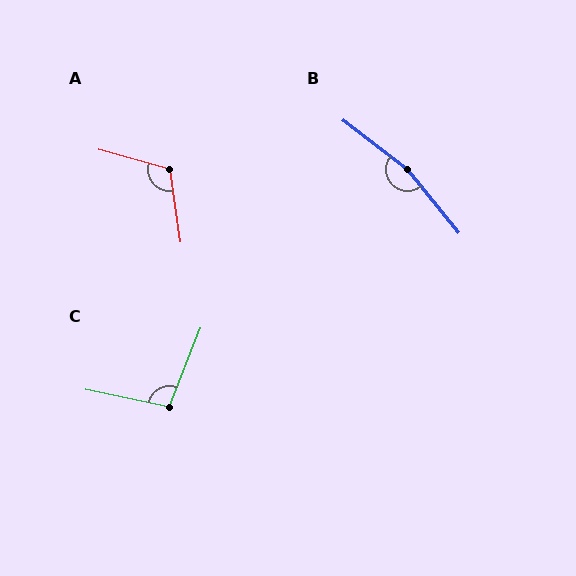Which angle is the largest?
B, at approximately 167 degrees.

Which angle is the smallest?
C, at approximately 100 degrees.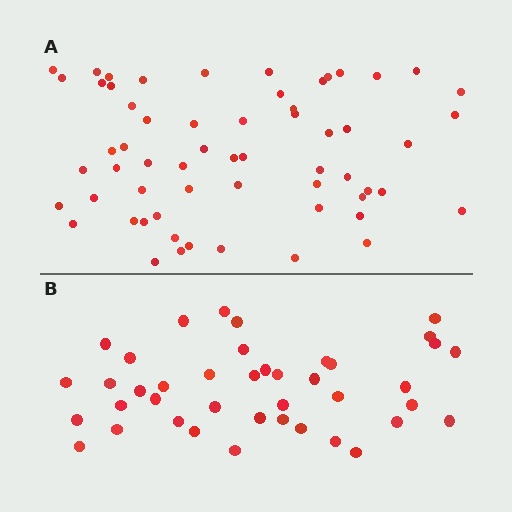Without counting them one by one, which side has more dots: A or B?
Region A (the top region) has more dots.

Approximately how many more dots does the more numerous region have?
Region A has approximately 20 more dots than region B.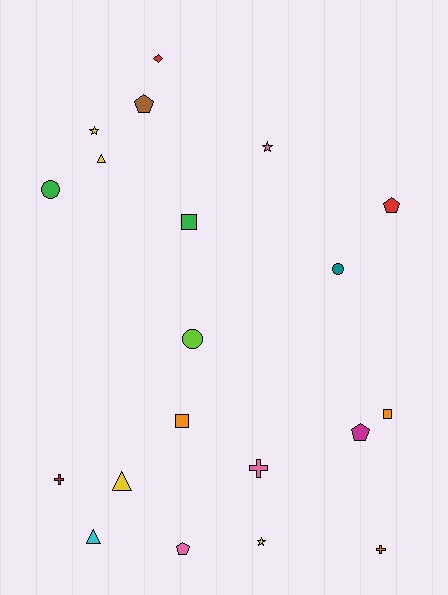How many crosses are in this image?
There are 3 crosses.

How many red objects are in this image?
There are 3 red objects.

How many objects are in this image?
There are 20 objects.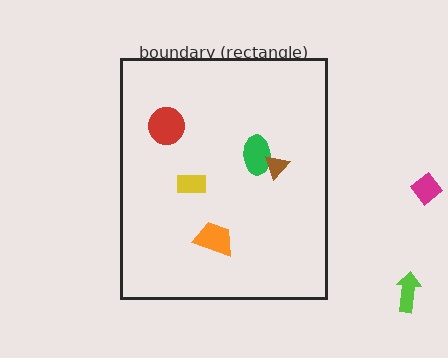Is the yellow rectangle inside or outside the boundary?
Inside.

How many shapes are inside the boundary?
5 inside, 2 outside.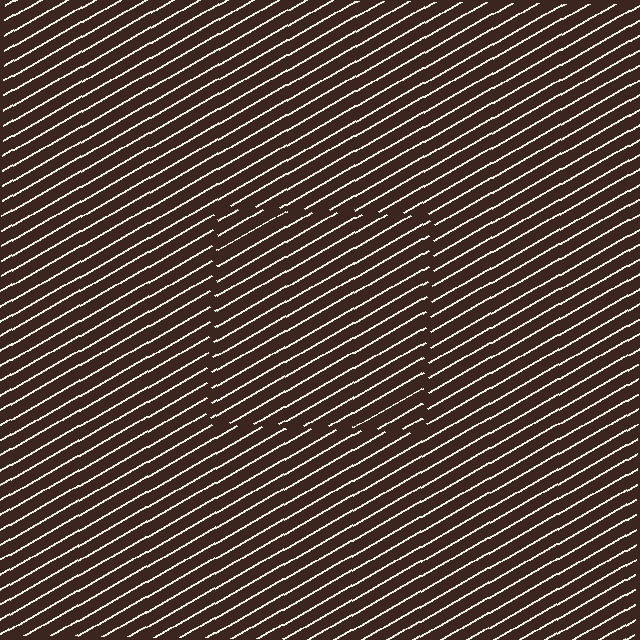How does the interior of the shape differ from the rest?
The interior of the shape contains the same grating, shifted by half a period — the contour is defined by the phase discontinuity where line-ends from the inner and outer gratings abut.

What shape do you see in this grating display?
An illusory square. The interior of the shape contains the same grating, shifted by half a period — the contour is defined by the phase discontinuity where line-ends from the inner and outer gratings abut.